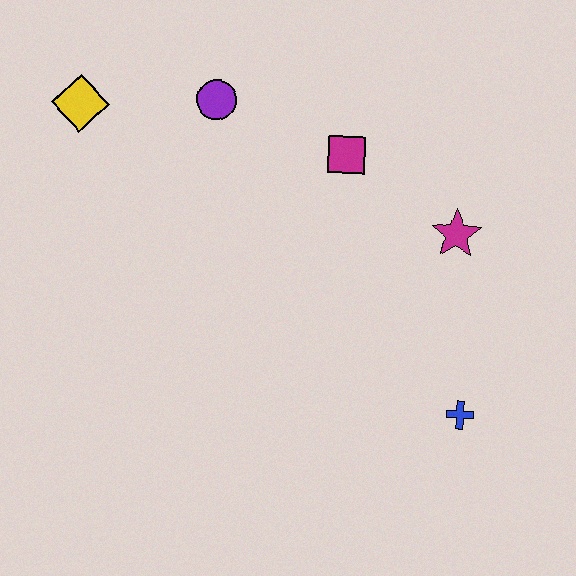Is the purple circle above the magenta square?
Yes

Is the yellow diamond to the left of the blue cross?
Yes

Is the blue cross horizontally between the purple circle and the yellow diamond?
No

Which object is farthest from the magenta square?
The blue cross is farthest from the magenta square.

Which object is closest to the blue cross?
The magenta star is closest to the blue cross.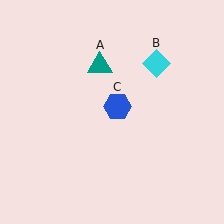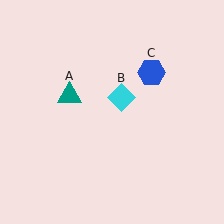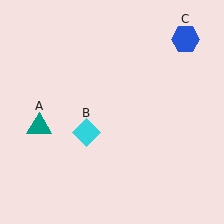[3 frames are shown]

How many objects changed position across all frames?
3 objects changed position: teal triangle (object A), cyan diamond (object B), blue hexagon (object C).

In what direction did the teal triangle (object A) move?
The teal triangle (object A) moved down and to the left.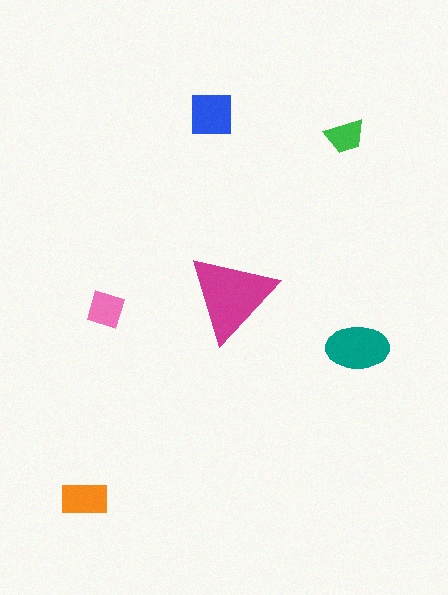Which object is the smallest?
The green trapezoid.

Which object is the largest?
The magenta triangle.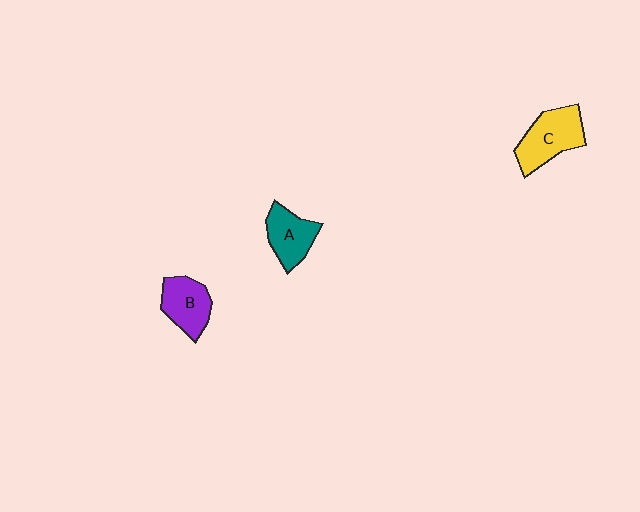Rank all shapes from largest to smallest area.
From largest to smallest: C (yellow), B (purple), A (teal).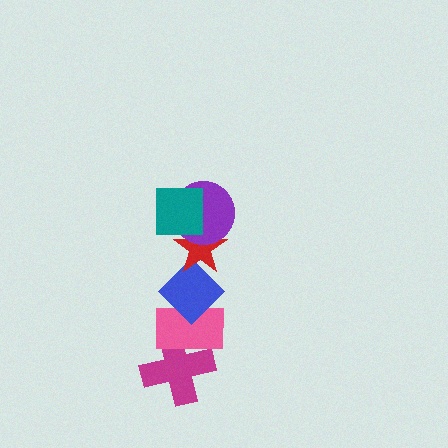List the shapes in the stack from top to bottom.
From top to bottom: the teal square, the purple circle, the red star, the blue diamond, the pink rectangle, the magenta cross.